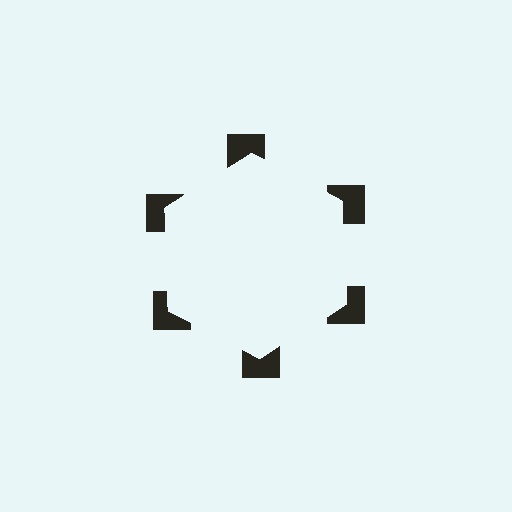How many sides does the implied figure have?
6 sides.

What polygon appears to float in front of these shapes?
An illusory hexagon — its edges are inferred from the aligned wedge cuts in the notched squares, not physically drawn.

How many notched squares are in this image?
There are 6 — one at each vertex of the illusory hexagon.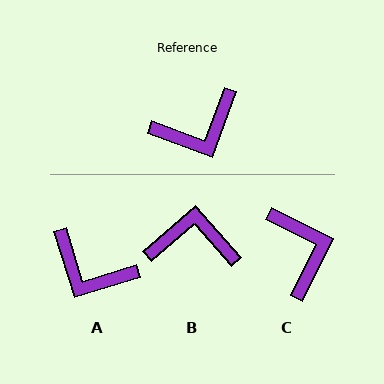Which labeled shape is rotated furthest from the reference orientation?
B, about 151 degrees away.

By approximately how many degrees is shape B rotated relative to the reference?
Approximately 151 degrees counter-clockwise.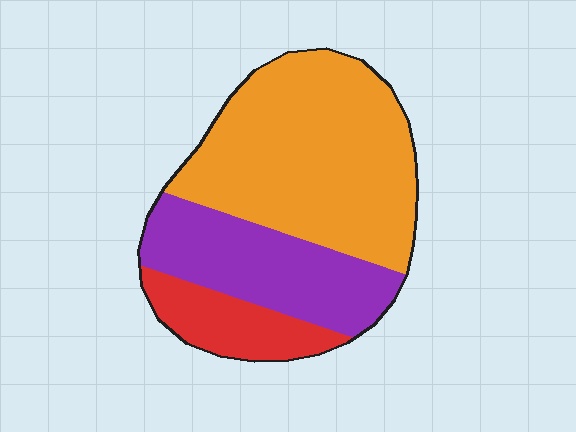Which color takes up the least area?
Red, at roughly 15%.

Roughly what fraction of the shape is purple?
Purple covers around 30% of the shape.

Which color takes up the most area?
Orange, at roughly 55%.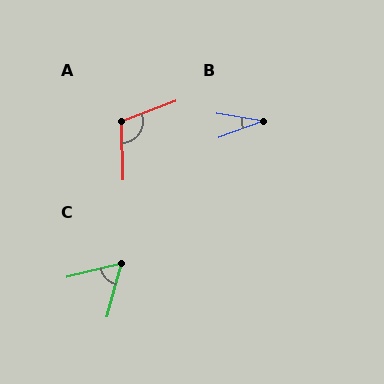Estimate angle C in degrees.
Approximately 62 degrees.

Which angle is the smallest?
B, at approximately 31 degrees.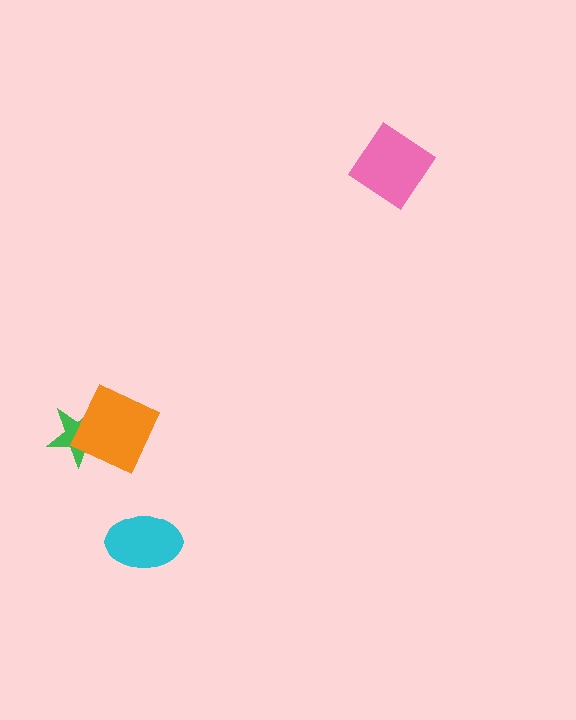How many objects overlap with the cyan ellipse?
0 objects overlap with the cyan ellipse.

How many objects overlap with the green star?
1 object overlaps with the green star.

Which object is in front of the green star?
The orange square is in front of the green star.